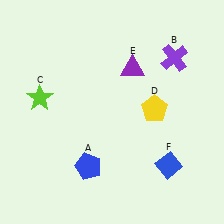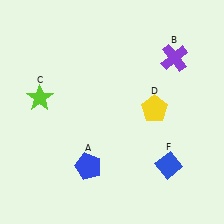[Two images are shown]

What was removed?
The purple triangle (E) was removed in Image 2.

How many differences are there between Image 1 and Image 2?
There is 1 difference between the two images.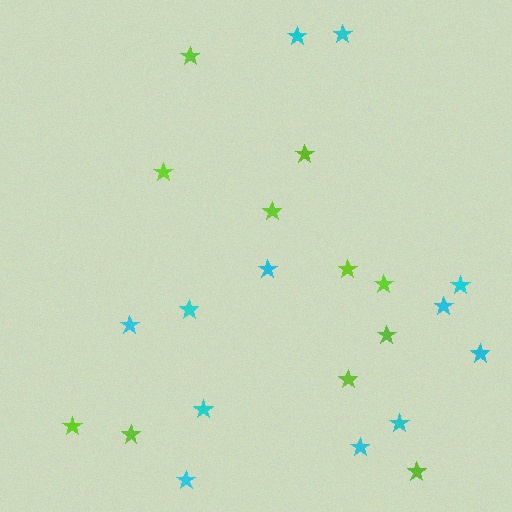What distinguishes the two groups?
There are 2 groups: one group of lime stars (11) and one group of cyan stars (12).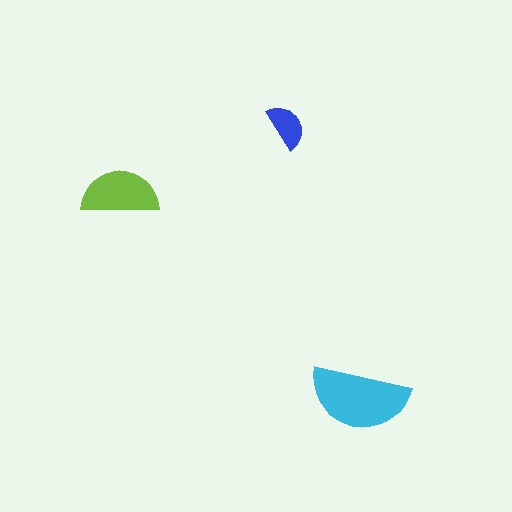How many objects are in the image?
There are 3 objects in the image.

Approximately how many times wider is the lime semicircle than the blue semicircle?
About 1.5 times wider.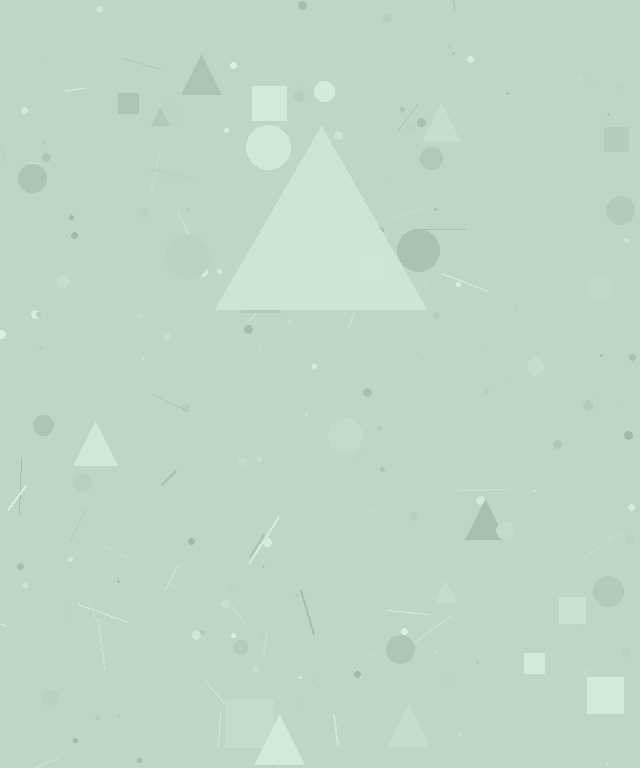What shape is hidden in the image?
A triangle is hidden in the image.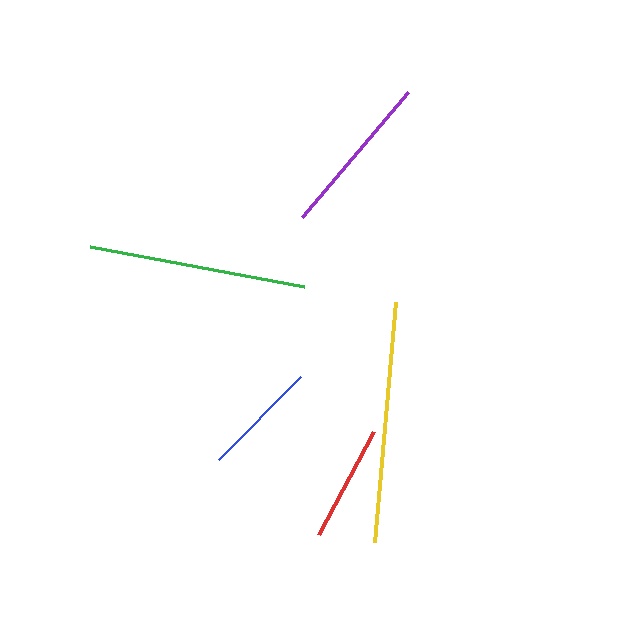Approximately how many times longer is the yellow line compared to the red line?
The yellow line is approximately 2.1 times the length of the red line.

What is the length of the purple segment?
The purple segment is approximately 164 pixels long.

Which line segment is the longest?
The yellow line is the longest at approximately 240 pixels.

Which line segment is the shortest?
The red line is the shortest at approximately 117 pixels.